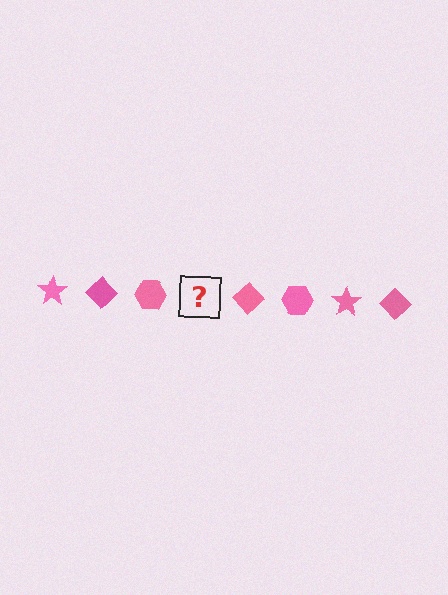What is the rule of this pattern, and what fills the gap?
The rule is that the pattern cycles through star, diamond, hexagon shapes in pink. The gap should be filled with a pink star.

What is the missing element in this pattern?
The missing element is a pink star.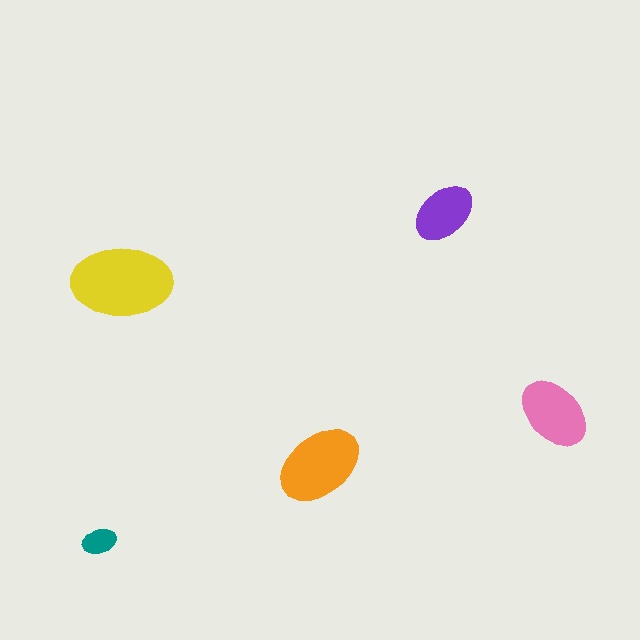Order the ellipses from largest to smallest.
the yellow one, the orange one, the pink one, the purple one, the teal one.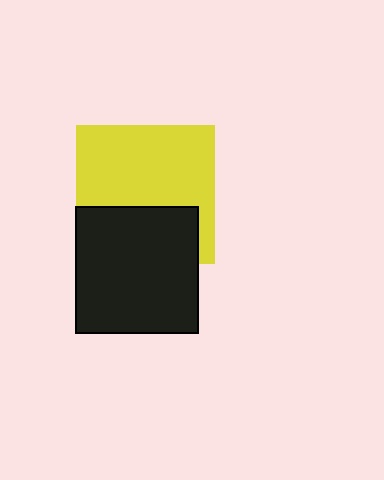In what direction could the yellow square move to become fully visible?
The yellow square could move up. That would shift it out from behind the black rectangle entirely.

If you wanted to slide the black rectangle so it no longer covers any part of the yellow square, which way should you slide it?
Slide it down — that is the most direct way to separate the two shapes.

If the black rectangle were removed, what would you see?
You would see the complete yellow square.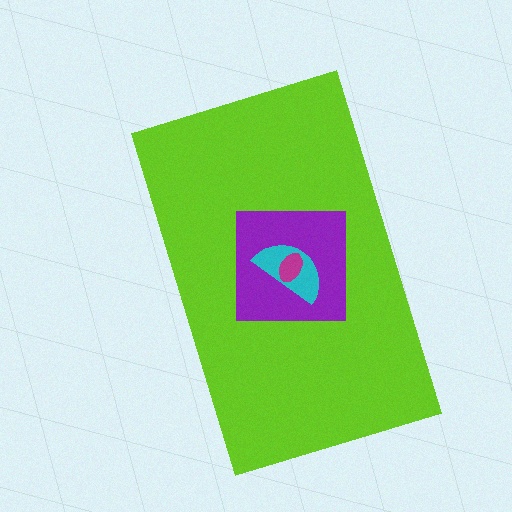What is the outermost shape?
The lime rectangle.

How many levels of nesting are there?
4.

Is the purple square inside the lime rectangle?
Yes.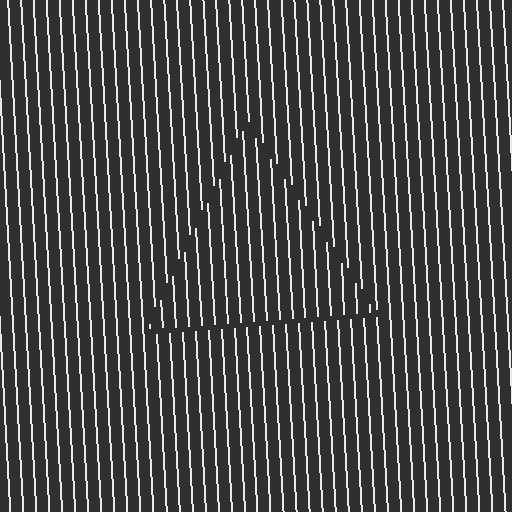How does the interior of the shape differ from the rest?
The interior of the shape contains the same grating, shifted by half a period — the contour is defined by the phase discontinuity where line-ends from the inner and outer gratings abut.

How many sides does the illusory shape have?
3 sides — the line-ends trace a triangle.